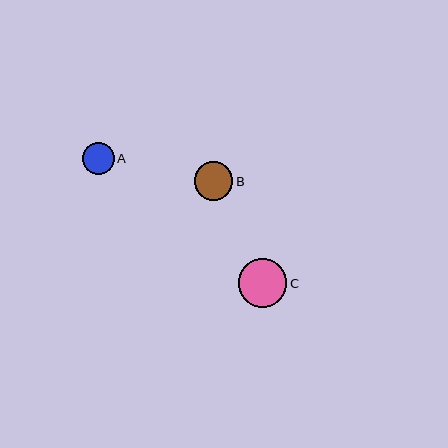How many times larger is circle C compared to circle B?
Circle C is approximately 1.3 times the size of circle B.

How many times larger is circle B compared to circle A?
Circle B is approximately 1.2 times the size of circle A.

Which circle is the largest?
Circle C is the largest with a size of approximately 48 pixels.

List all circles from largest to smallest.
From largest to smallest: C, B, A.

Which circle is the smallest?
Circle A is the smallest with a size of approximately 31 pixels.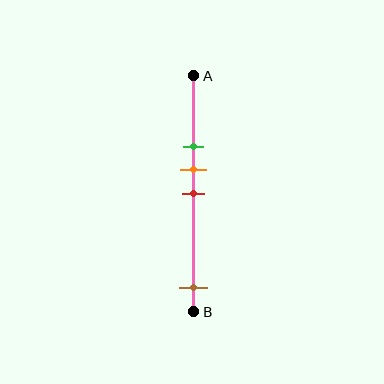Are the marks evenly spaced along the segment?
No, the marks are not evenly spaced.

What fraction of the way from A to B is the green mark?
The green mark is approximately 30% (0.3) of the way from A to B.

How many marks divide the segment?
There are 4 marks dividing the segment.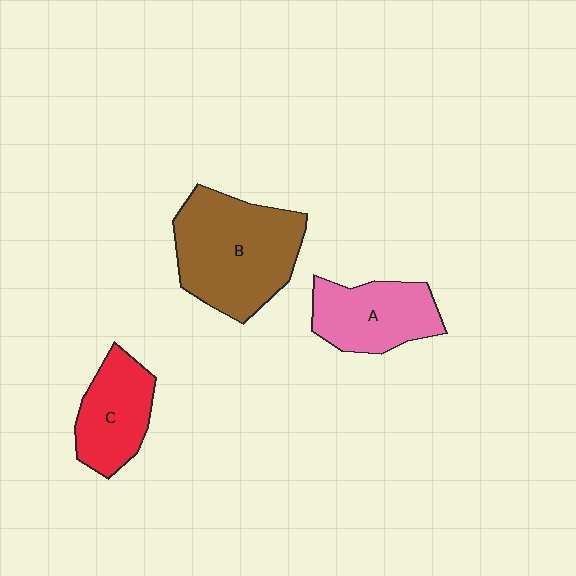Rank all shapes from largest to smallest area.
From largest to smallest: B (brown), A (pink), C (red).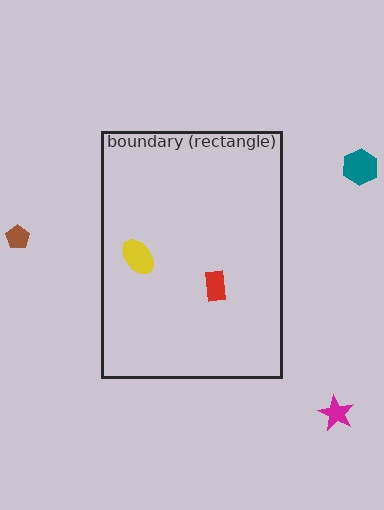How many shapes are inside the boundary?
2 inside, 3 outside.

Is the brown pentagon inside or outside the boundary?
Outside.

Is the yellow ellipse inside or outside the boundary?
Inside.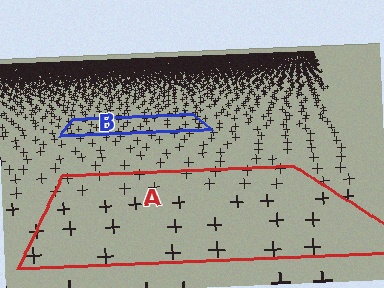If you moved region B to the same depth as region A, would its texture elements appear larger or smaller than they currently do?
They would appear larger. At a closer depth, the same texture elements are projected at a bigger on-screen size.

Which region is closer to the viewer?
Region A is closer. The texture elements there are larger and more spread out.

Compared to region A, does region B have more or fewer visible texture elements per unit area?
Region B has more texture elements per unit area — they are packed more densely because it is farther away.